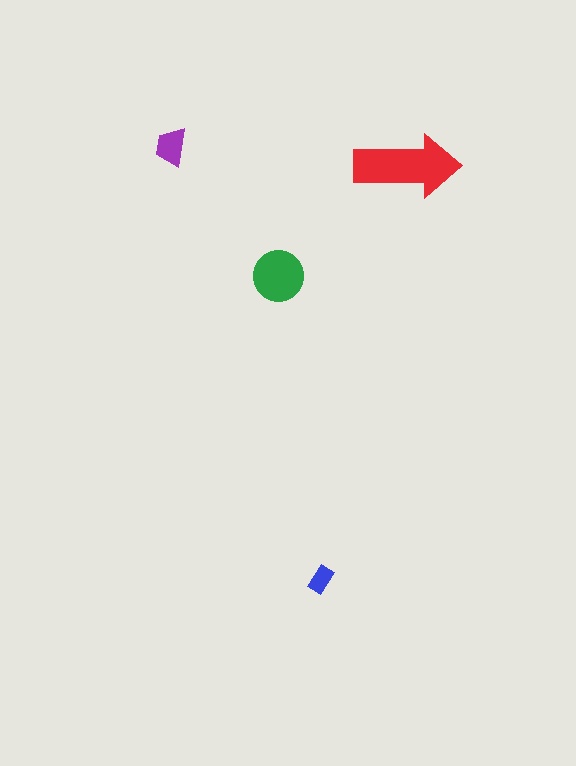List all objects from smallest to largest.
The blue rectangle, the purple trapezoid, the green circle, the red arrow.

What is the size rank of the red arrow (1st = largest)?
1st.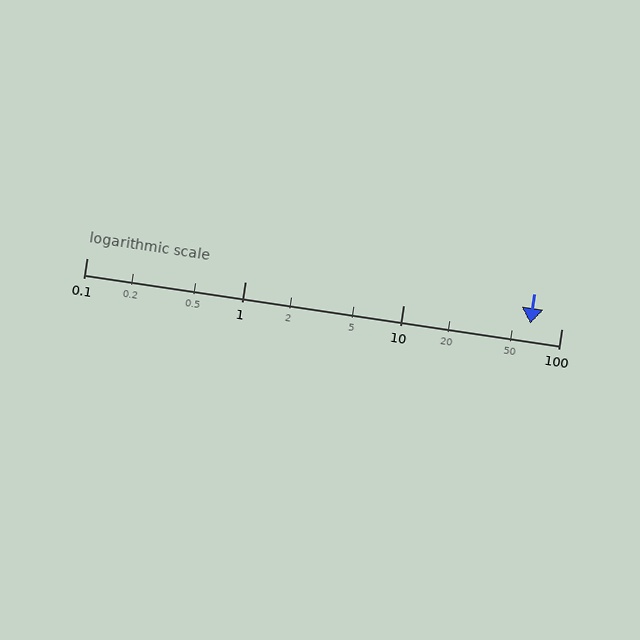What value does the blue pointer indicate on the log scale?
The pointer indicates approximately 64.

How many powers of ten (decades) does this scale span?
The scale spans 3 decades, from 0.1 to 100.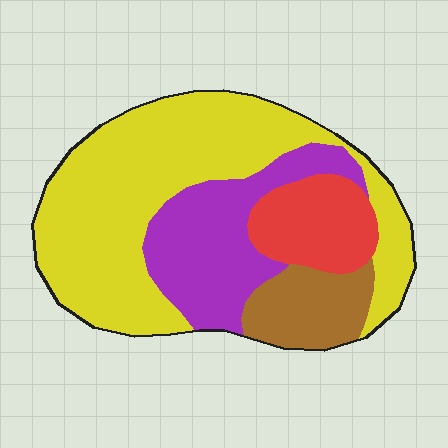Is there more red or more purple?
Purple.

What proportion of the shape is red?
Red takes up about one eighth (1/8) of the shape.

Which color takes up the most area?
Yellow, at roughly 55%.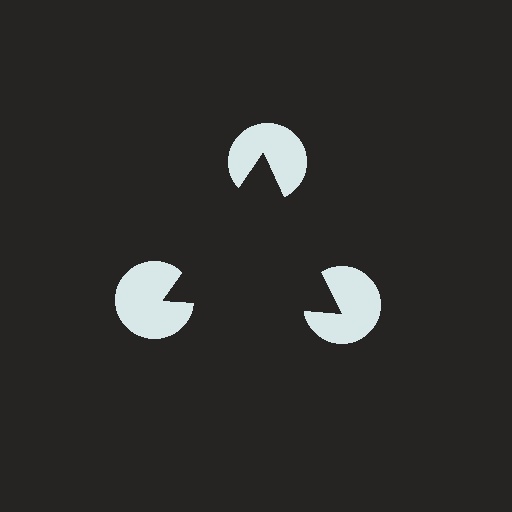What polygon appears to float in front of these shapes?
An illusory triangle — its edges are inferred from the aligned wedge cuts in the pac-man discs, not physically drawn.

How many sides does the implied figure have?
3 sides.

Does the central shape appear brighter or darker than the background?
It typically appears slightly darker than the background, even though no actual brightness change is drawn.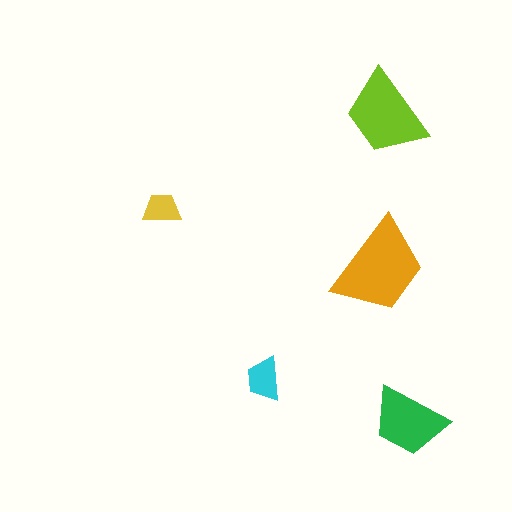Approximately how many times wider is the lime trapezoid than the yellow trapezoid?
About 2.5 times wider.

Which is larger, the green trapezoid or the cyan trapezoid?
The green one.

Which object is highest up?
The lime trapezoid is topmost.